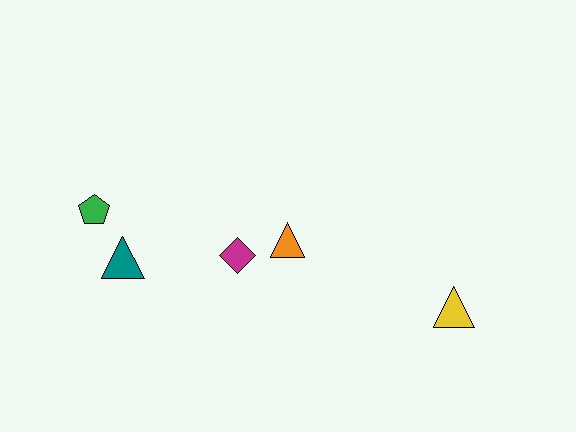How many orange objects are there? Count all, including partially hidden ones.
There is 1 orange object.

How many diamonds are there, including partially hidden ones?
There is 1 diamond.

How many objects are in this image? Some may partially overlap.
There are 5 objects.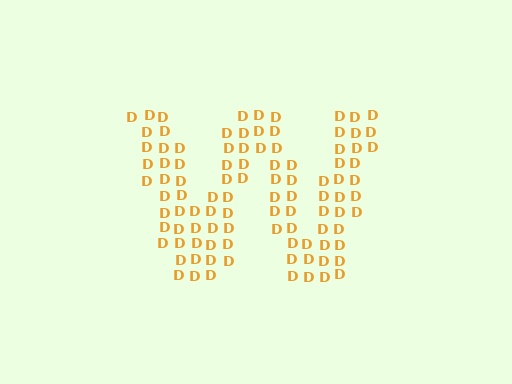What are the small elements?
The small elements are letter D's.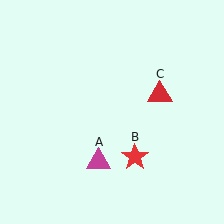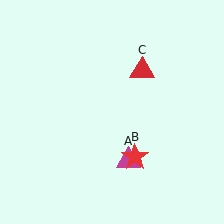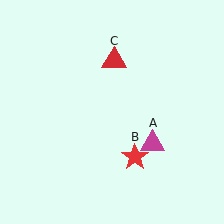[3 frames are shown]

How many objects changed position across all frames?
2 objects changed position: magenta triangle (object A), red triangle (object C).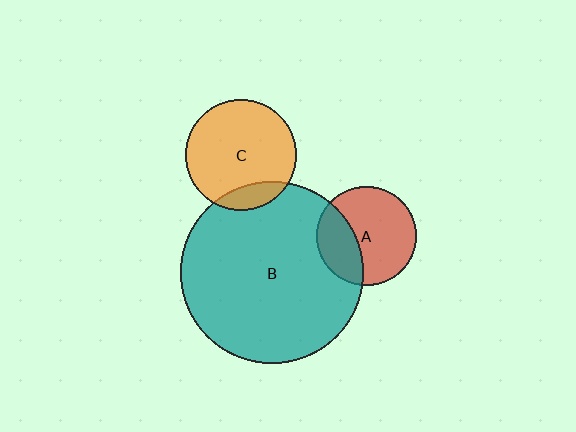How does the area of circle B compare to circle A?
Approximately 3.4 times.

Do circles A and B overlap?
Yes.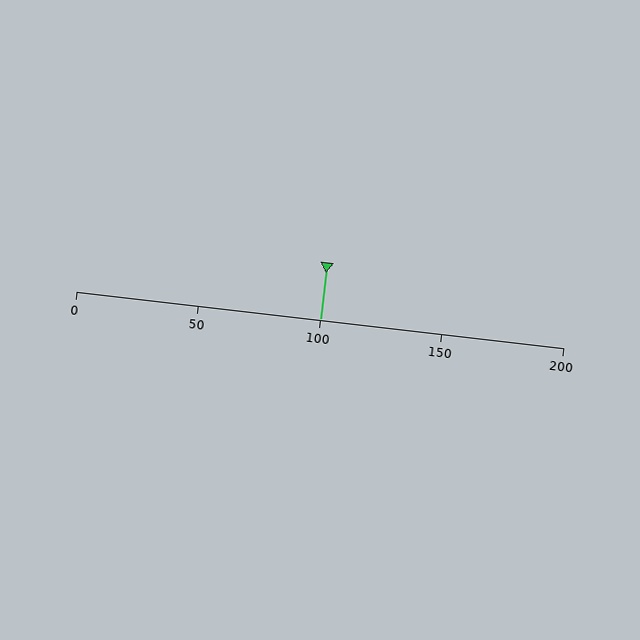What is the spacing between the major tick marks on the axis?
The major ticks are spaced 50 apart.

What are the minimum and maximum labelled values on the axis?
The axis runs from 0 to 200.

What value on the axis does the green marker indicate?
The marker indicates approximately 100.